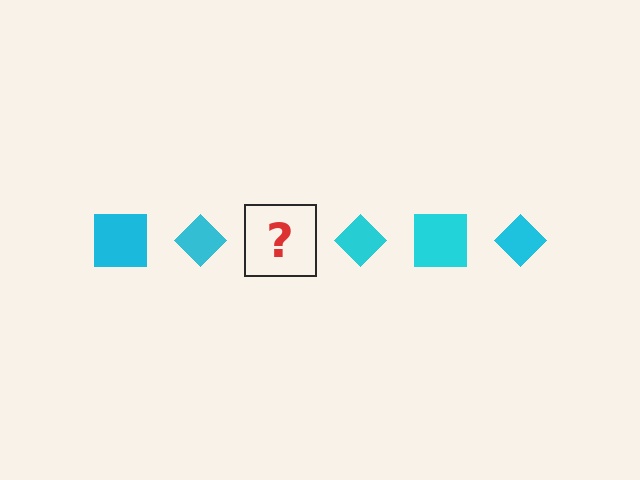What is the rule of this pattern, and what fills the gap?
The rule is that the pattern cycles through square, diamond shapes in cyan. The gap should be filled with a cyan square.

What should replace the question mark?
The question mark should be replaced with a cyan square.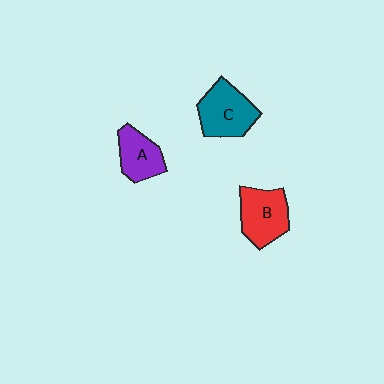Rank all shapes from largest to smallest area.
From largest to smallest: C (teal), B (red), A (purple).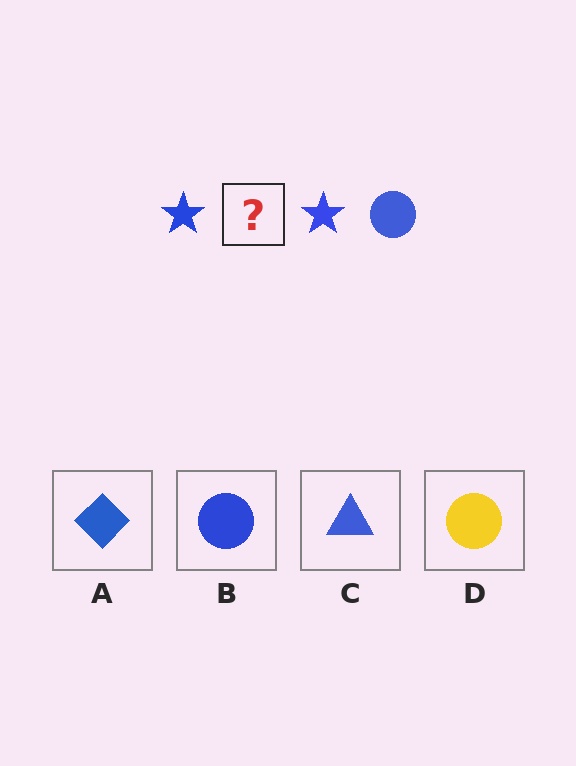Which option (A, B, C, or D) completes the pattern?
B.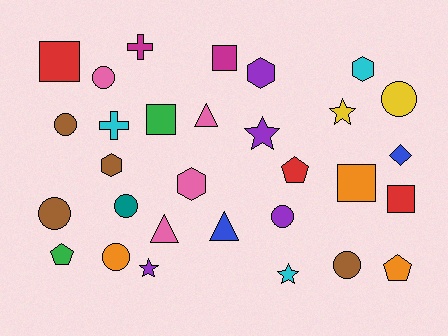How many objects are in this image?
There are 30 objects.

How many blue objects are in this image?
There are 2 blue objects.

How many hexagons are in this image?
There are 4 hexagons.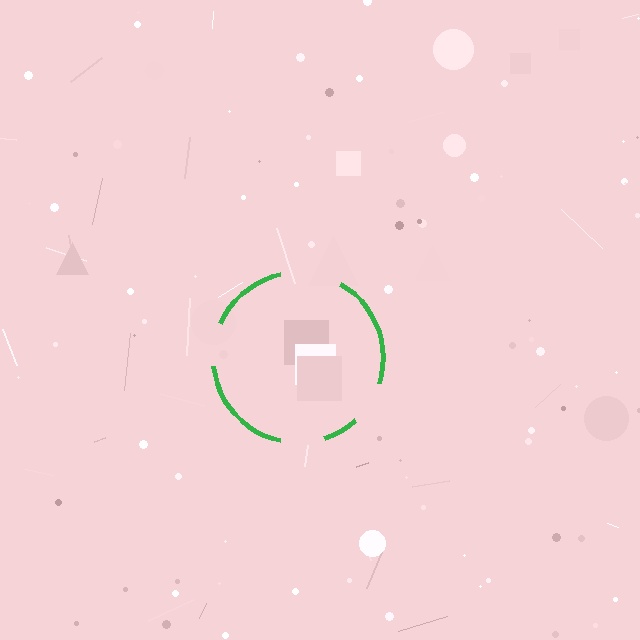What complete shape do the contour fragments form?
The contour fragments form a circle.